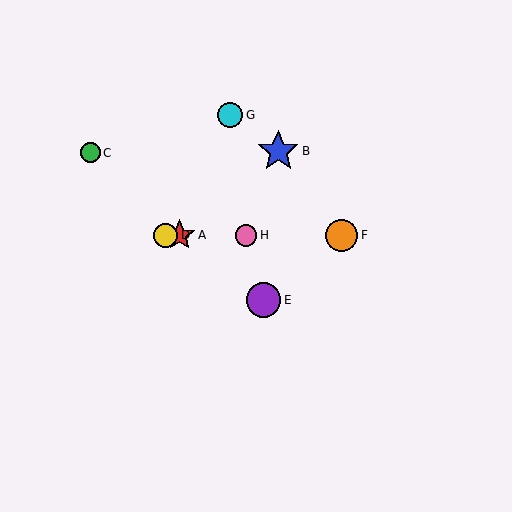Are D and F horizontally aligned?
Yes, both are at y≈235.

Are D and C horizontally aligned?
No, D is at y≈235 and C is at y≈153.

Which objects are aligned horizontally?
Objects A, D, F, H are aligned horizontally.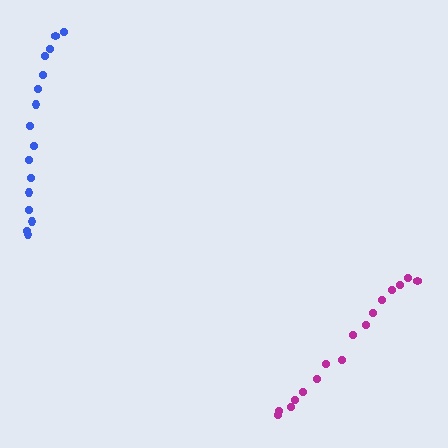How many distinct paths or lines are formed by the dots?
There are 2 distinct paths.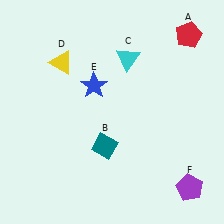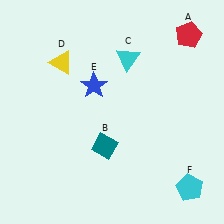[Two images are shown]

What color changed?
The pentagon (F) changed from purple in Image 1 to cyan in Image 2.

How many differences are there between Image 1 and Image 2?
There is 1 difference between the two images.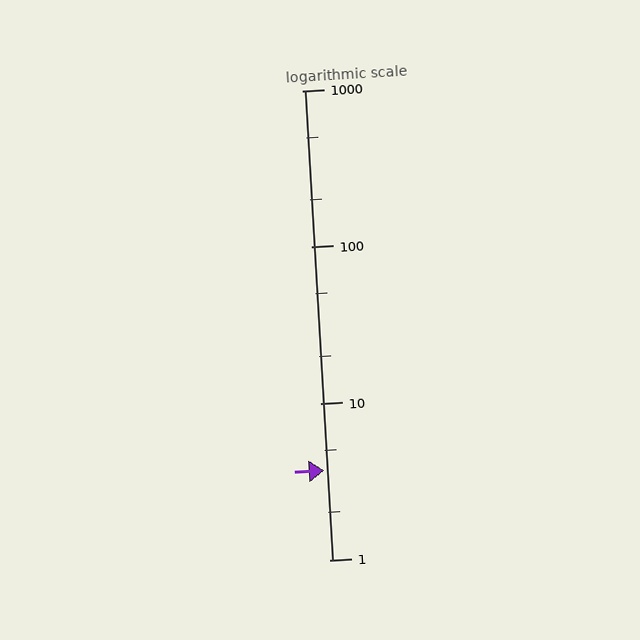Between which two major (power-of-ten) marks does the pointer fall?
The pointer is between 1 and 10.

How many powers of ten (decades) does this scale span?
The scale spans 3 decades, from 1 to 1000.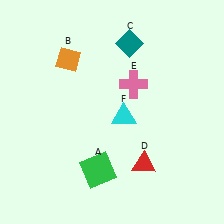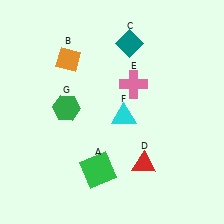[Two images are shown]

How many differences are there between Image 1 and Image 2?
There is 1 difference between the two images.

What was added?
A green hexagon (G) was added in Image 2.